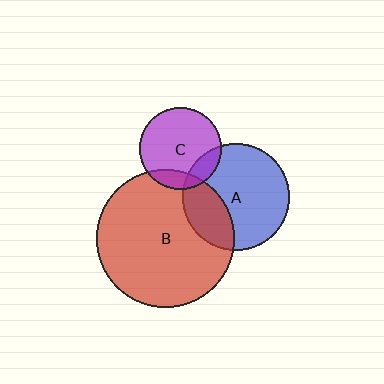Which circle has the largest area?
Circle B (red).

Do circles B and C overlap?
Yes.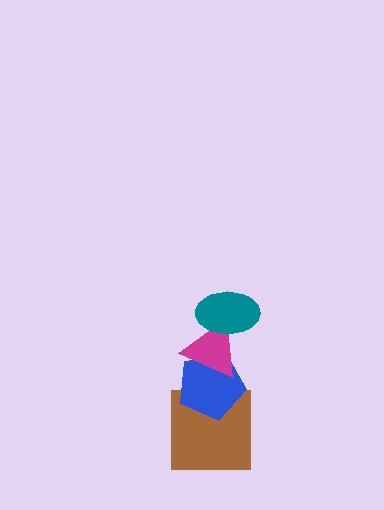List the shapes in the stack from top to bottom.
From top to bottom: the teal ellipse, the magenta triangle, the blue pentagon, the brown square.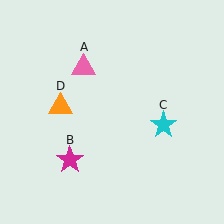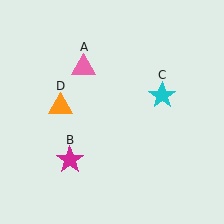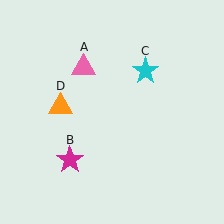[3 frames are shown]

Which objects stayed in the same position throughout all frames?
Pink triangle (object A) and magenta star (object B) and orange triangle (object D) remained stationary.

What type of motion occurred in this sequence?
The cyan star (object C) rotated counterclockwise around the center of the scene.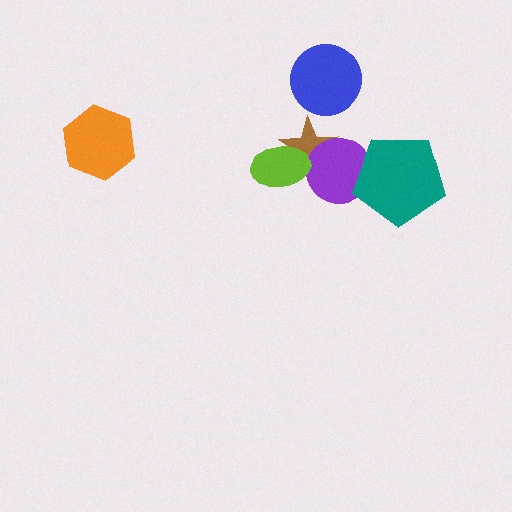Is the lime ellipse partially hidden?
No, no other shape covers it.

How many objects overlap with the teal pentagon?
1 object overlaps with the teal pentagon.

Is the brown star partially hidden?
Yes, it is partially covered by another shape.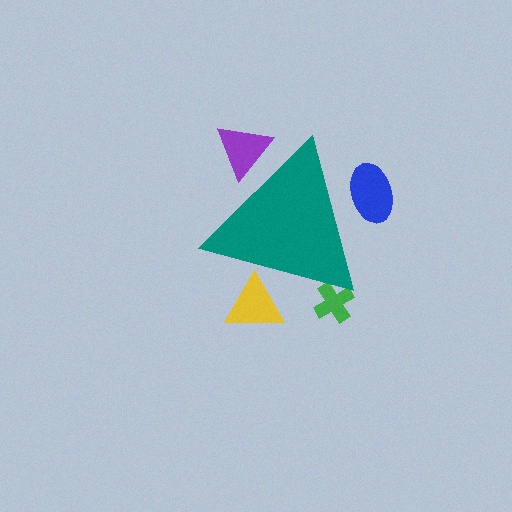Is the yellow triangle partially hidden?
Yes, the yellow triangle is partially hidden behind the teal triangle.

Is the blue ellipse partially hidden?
Yes, the blue ellipse is partially hidden behind the teal triangle.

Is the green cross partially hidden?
Yes, the green cross is partially hidden behind the teal triangle.